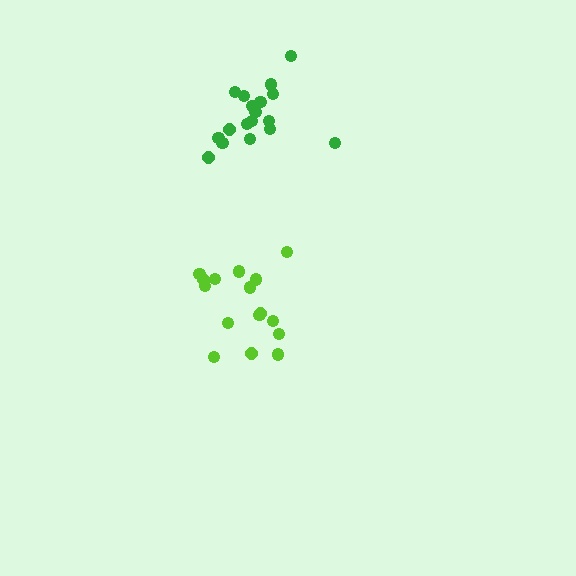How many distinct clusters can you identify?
There are 2 distinct clusters.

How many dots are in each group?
Group 1: 16 dots, Group 2: 18 dots (34 total).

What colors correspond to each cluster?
The clusters are colored: lime, green.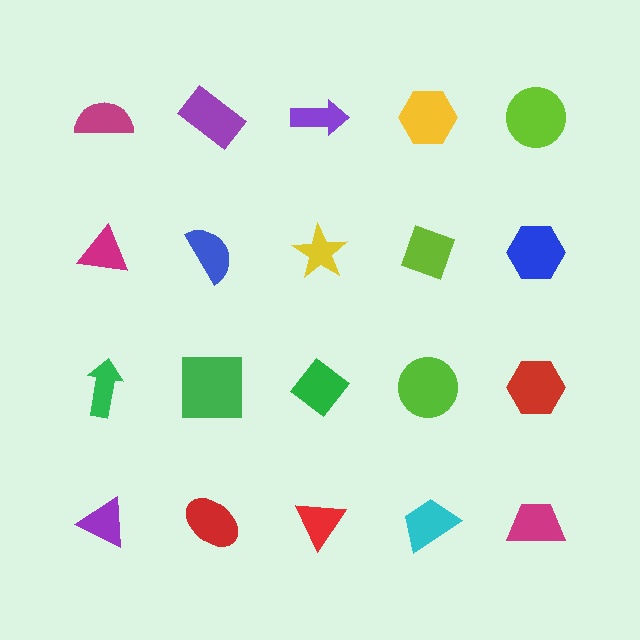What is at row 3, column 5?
A red hexagon.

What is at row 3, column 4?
A lime circle.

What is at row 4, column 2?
A red ellipse.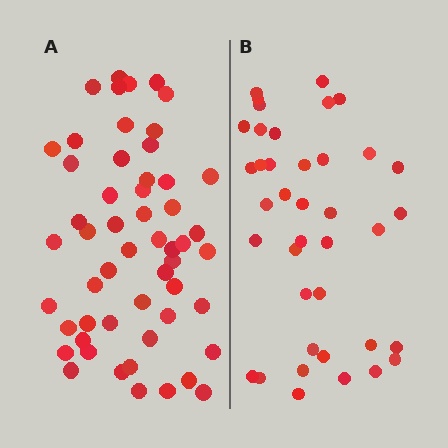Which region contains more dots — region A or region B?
Region A (the left region) has more dots.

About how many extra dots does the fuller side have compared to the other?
Region A has approximately 15 more dots than region B.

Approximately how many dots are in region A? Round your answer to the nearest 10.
About 50 dots. (The exact count is 54, which rounds to 50.)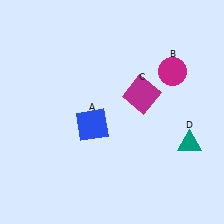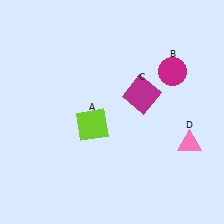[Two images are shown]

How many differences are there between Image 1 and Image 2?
There are 2 differences between the two images.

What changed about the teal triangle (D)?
In Image 1, D is teal. In Image 2, it changed to pink.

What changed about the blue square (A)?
In Image 1, A is blue. In Image 2, it changed to lime.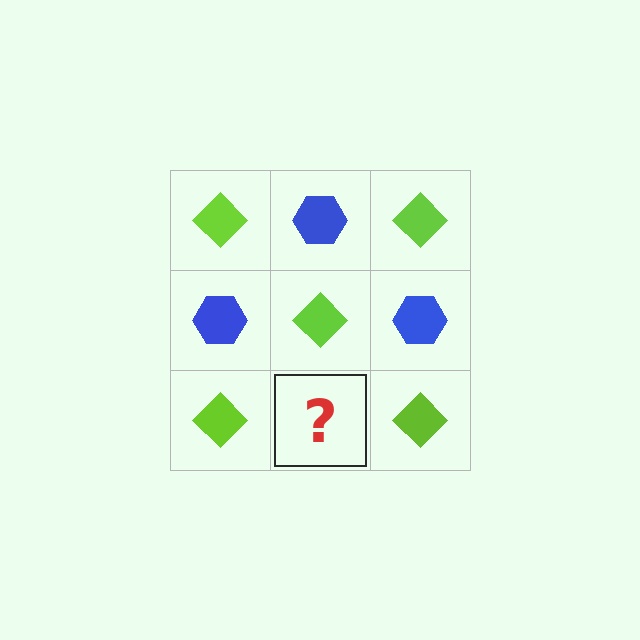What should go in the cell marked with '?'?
The missing cell should contain a blue hexagon.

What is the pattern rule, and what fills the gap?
The rule is that it alternates lime diamond and blue hexagon in a checkerboard pattern. The gap should be filled with a blue hexagon.